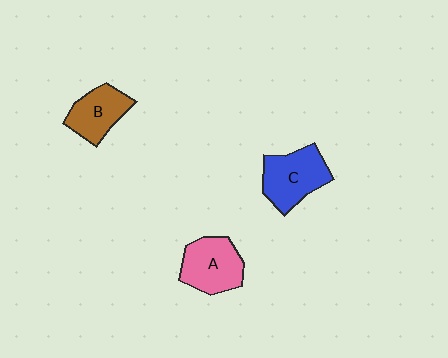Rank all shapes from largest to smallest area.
From largest to smallest: C (blue), A (pink), B (brown).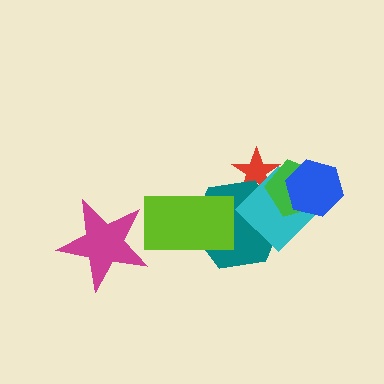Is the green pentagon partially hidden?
Yes, it is partially covered by another shape.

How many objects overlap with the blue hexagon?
2 objects overlap with the blue hexagon.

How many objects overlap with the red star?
3 objects overlap with the red star.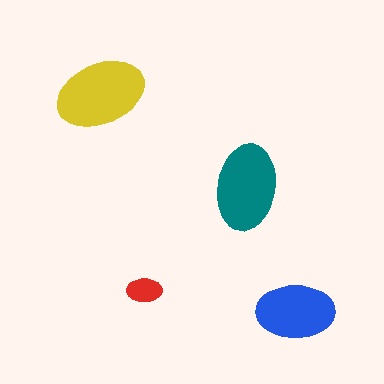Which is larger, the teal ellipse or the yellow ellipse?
The yellow one.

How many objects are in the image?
There are 4 objects in the image.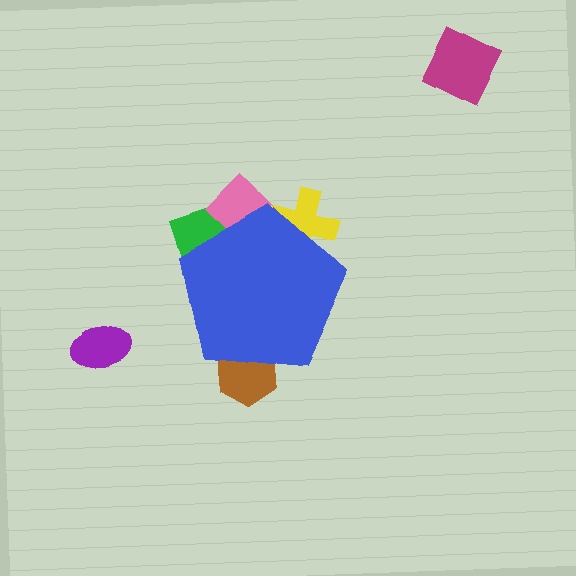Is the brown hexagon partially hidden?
Yes, the brown hexagon is partially hidden behind the blue pentagon.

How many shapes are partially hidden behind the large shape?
4 shapes are partially hidden.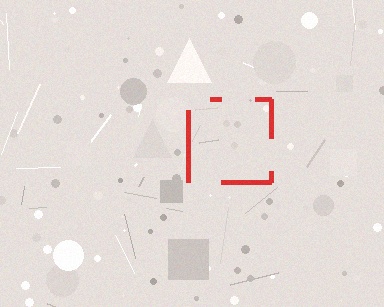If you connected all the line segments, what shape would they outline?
They would outline a square.